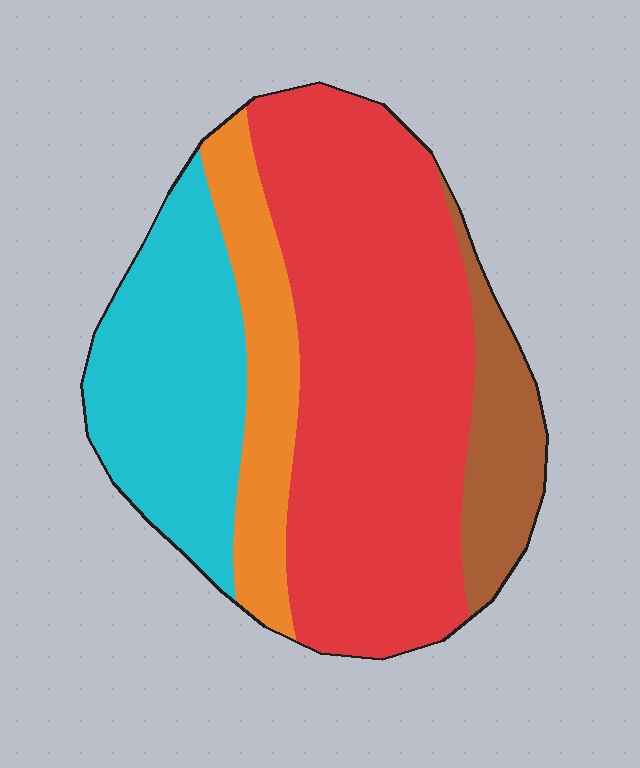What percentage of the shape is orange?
Orange covers around 15% of the shape.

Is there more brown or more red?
Red.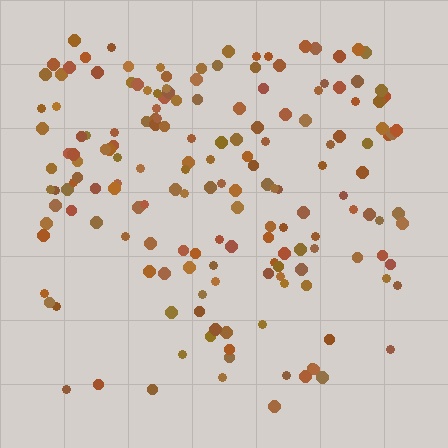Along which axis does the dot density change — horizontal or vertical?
Vertical.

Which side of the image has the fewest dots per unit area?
The bottom.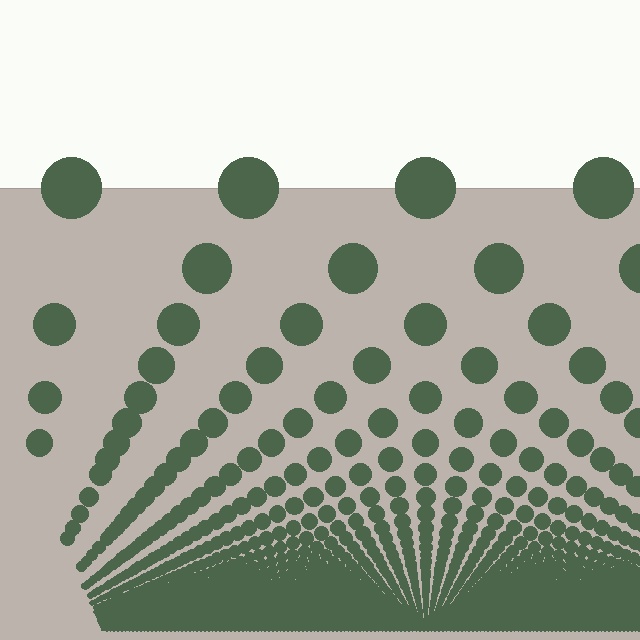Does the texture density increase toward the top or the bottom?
Density increases toward the bottom.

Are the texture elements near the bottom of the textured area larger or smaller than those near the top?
Smaller. The gradient is inverted — elements near the bottom are smaller and denser.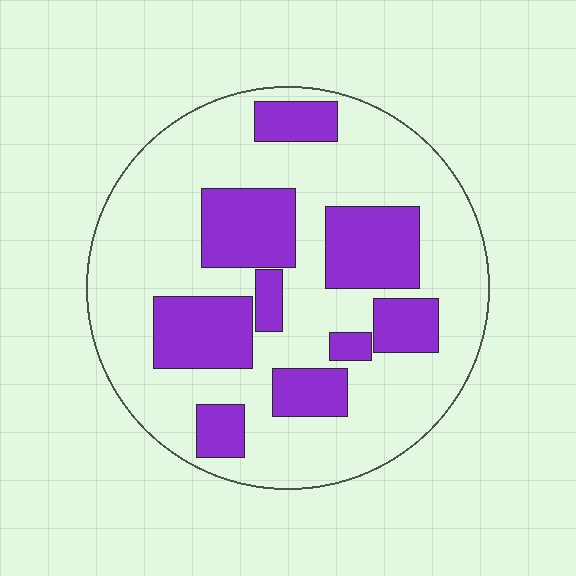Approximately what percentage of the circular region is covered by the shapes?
Approximately 30%.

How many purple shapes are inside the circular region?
9.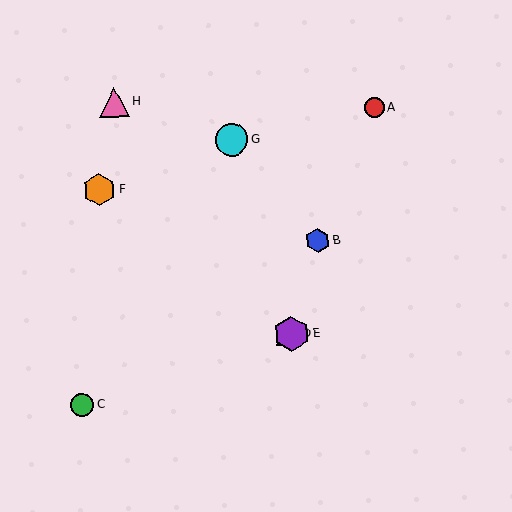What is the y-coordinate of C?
Object C is at y≈405.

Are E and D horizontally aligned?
Yes, both are at y≈334.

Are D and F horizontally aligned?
No, D is at y≈334 and F is at y≈190.